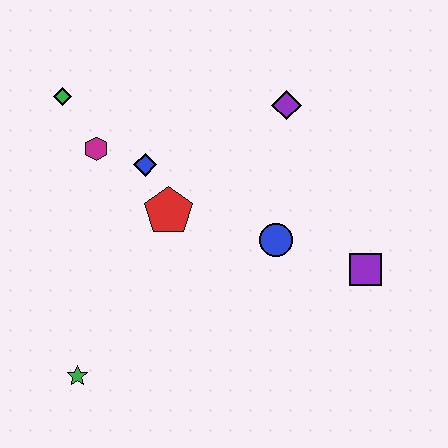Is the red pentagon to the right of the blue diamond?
Yes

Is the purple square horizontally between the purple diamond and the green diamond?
No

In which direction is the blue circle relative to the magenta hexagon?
The blue circle is to the right of the magenta hexagon.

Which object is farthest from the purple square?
The green diamond is farthest from the purple square.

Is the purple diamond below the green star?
No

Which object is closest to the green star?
The red pentagon is closest to the green star.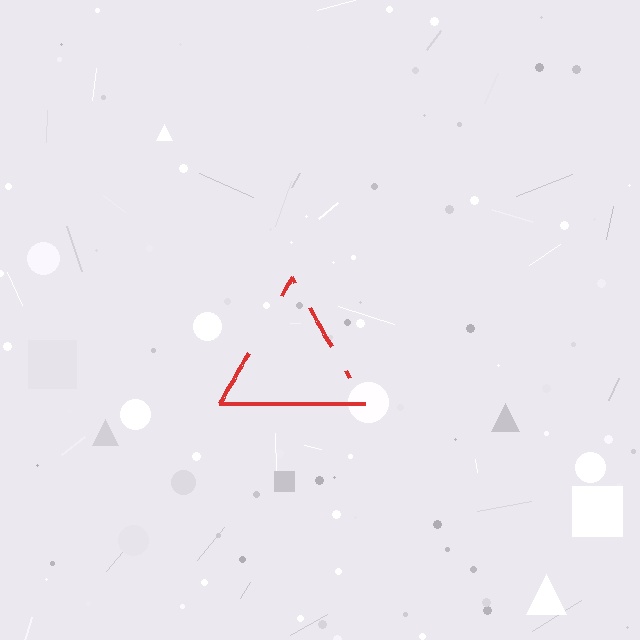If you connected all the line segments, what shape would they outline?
They would outline a triangle.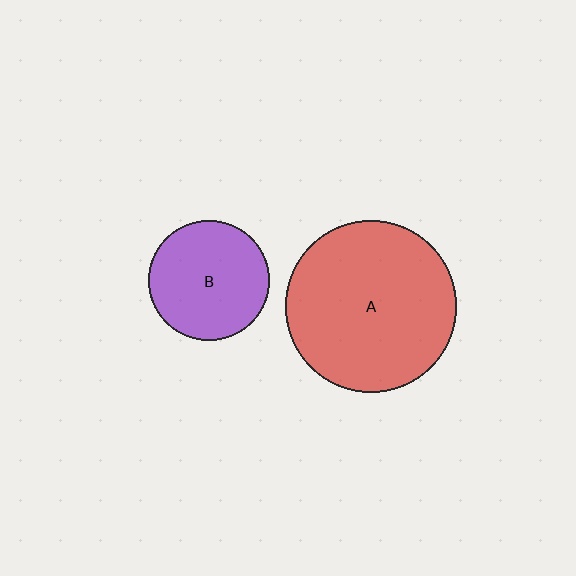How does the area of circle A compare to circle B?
Approximately 2.0 times.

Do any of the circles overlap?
No, none of the circles overlap.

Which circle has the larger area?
Circle A (red).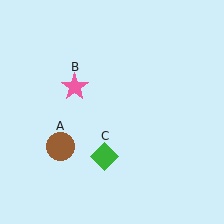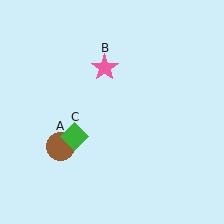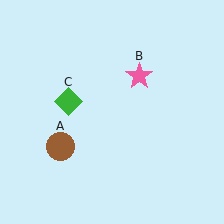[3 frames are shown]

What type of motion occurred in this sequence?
The pink star (object B), green diamond (object C) rotated clockwise around the center of the scene.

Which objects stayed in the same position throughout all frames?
Brown circle (object A) remained stationary.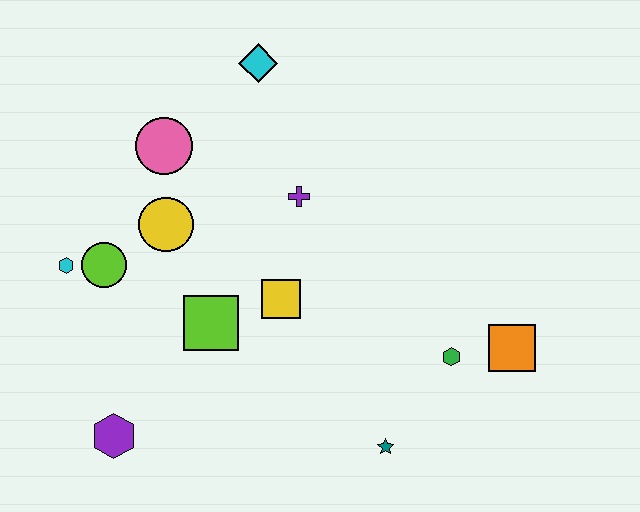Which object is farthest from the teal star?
The cyan diamond is farthest from the teal star.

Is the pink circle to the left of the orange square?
Yes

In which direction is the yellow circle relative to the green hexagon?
The yellow circle is to the left of the green hexagon.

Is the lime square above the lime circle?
No